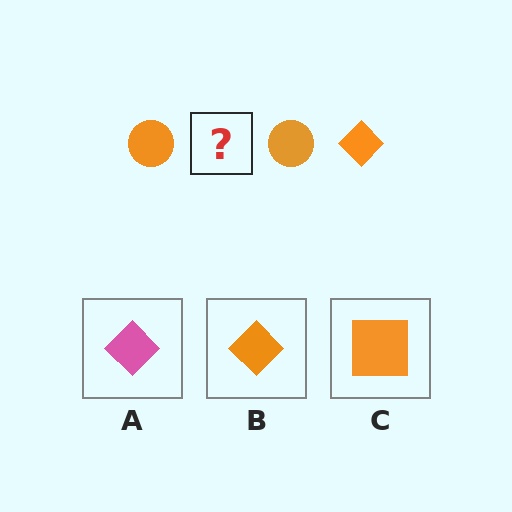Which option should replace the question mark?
Option B.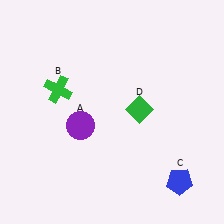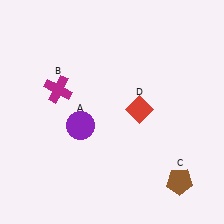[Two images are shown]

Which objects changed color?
B changed from green to magenta. C changed from blue to brown. D changed from green to red.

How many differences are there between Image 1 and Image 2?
There are 3 differences between the two images.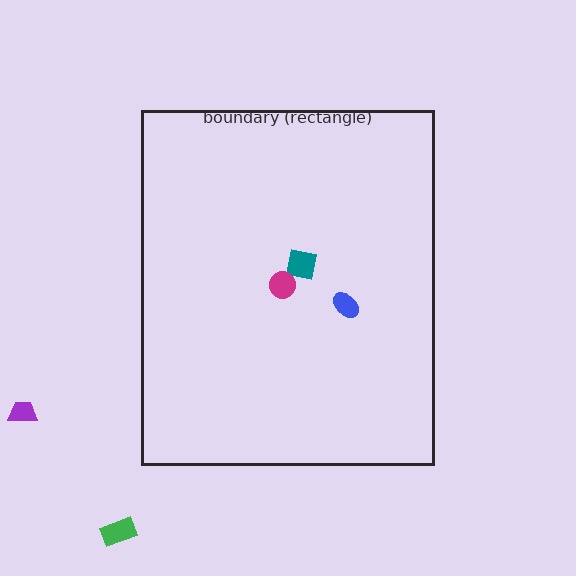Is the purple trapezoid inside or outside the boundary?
Outside.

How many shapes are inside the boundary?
3 inside, 2 outside.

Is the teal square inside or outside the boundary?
Inside.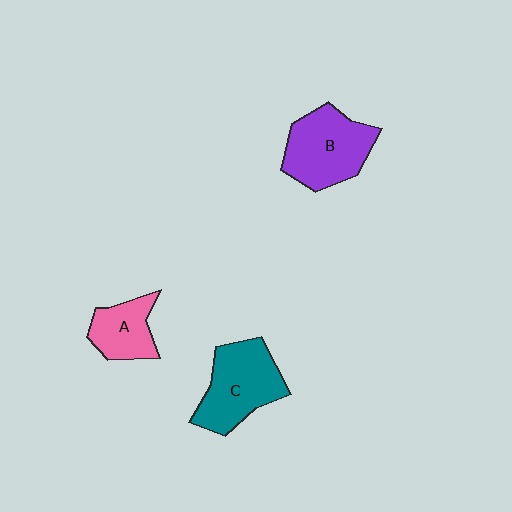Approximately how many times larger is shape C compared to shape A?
Approximately 1.6 times.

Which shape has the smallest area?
Shape A (pink).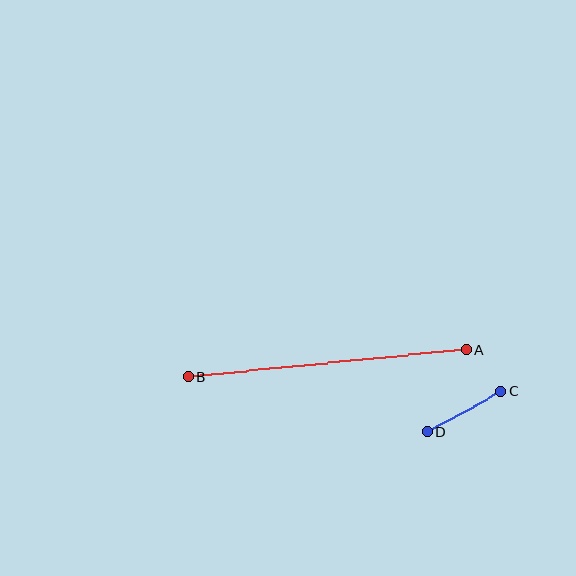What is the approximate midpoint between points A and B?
The midpoint is at approximately (327, 363) pixels.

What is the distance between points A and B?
The distance is approximately 279 pixels.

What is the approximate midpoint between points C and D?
The midpoint is at approximately (464, 412) pixels.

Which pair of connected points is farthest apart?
Points A and B are farthest apart.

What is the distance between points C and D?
The distance is approximately 85 pixels.